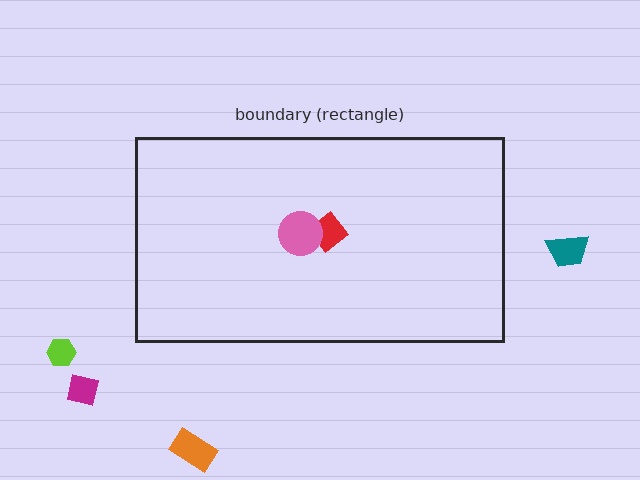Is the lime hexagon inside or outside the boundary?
Outside.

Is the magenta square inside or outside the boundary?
Outside.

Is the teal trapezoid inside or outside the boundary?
Outside.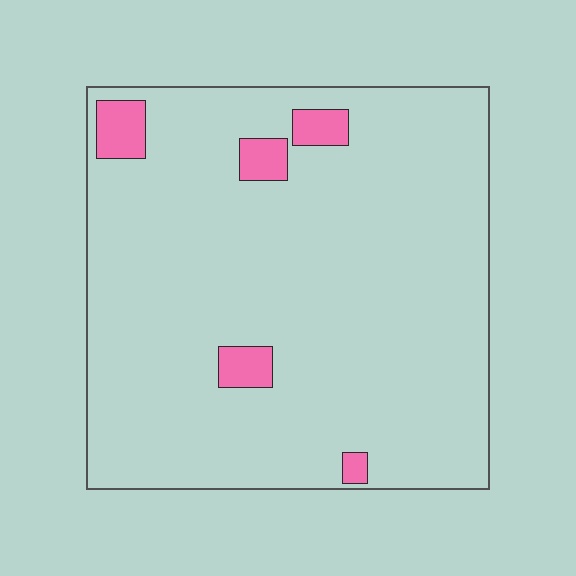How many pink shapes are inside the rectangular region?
5.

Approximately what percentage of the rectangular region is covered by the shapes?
Approximately 5%.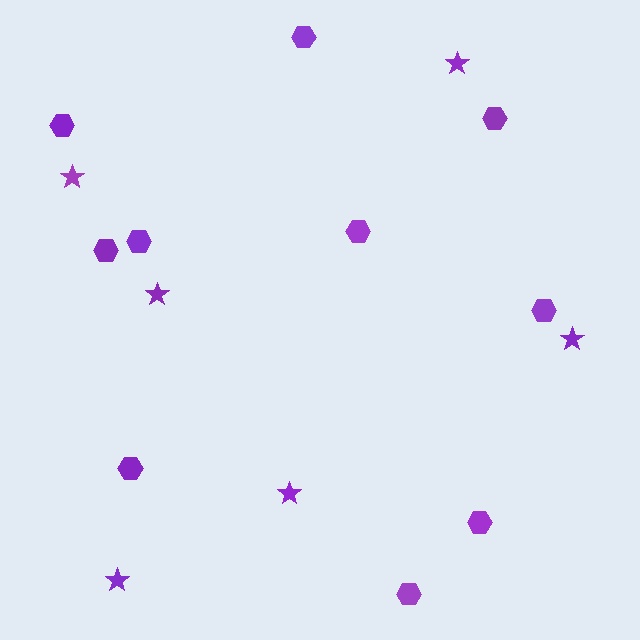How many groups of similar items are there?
There are 2 groups: one group of hexagons (10) and one group of stars (6).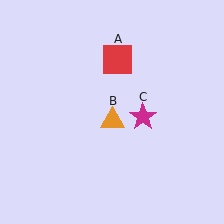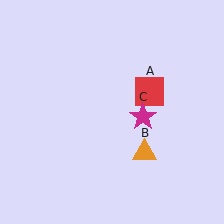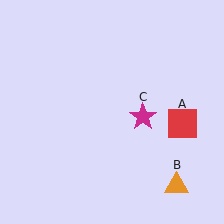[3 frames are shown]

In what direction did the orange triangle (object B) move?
The orange triangle (object B) moved down and to the right.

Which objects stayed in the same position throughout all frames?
Magenta star (object C) remained stationary.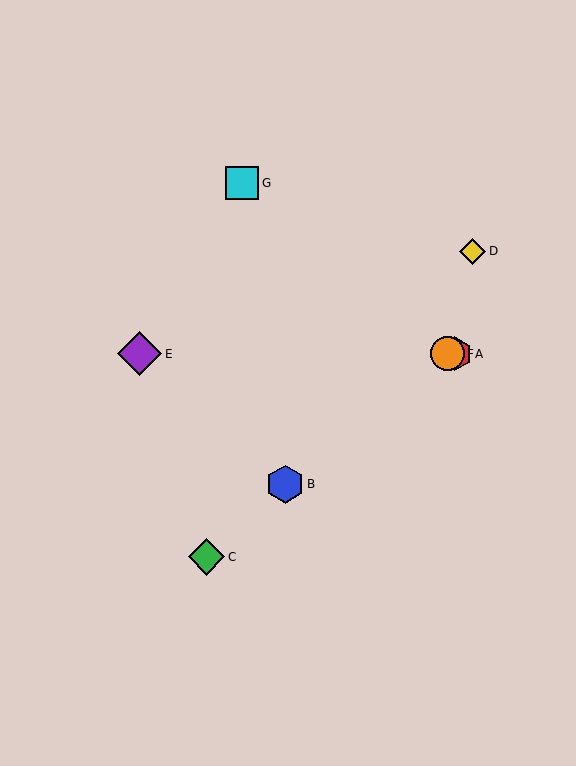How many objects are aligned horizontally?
3 objects (A, E, F) are aligned horizontally.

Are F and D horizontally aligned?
No, F is at y≈354 and D is at y≈251.